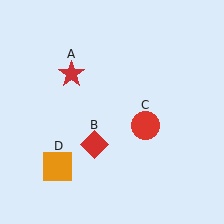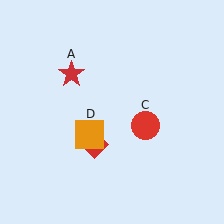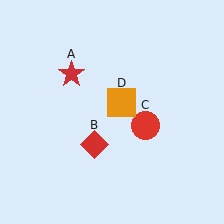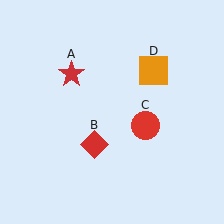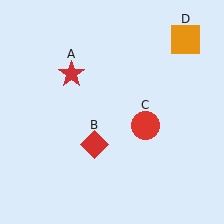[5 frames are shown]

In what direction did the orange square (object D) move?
The orange square (object D) moved up and to the right.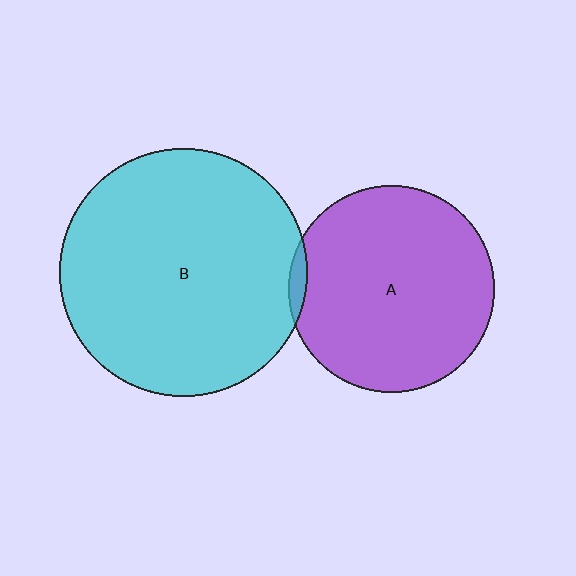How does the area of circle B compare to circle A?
Approximately 1.4 times.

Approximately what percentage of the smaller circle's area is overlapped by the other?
Approximately 5%.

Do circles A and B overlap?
Yes.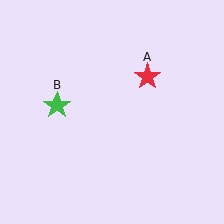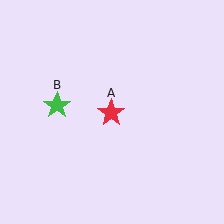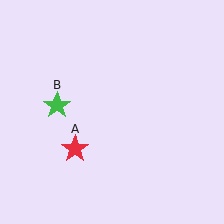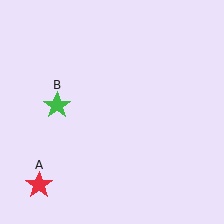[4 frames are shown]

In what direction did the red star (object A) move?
The red star (object A) moved down and to the left.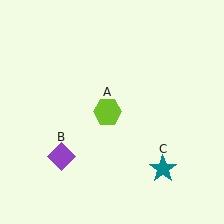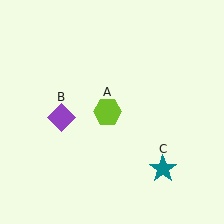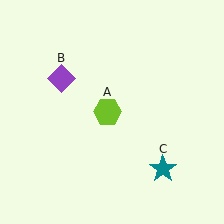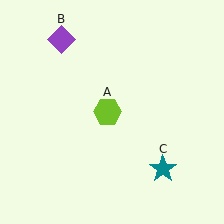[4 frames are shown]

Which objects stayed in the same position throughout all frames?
Lime hexagon (object A) and teal star (object C) remained stationary.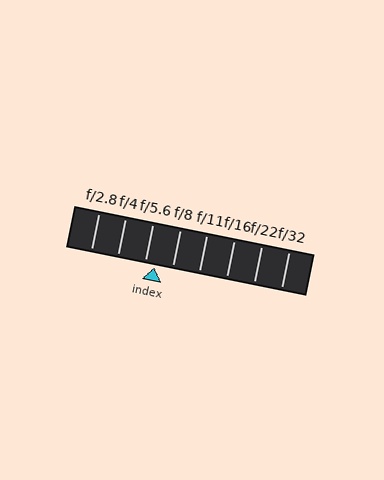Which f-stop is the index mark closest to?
The index mark is closest to f/5.6.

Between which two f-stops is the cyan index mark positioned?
The index mark is between f/5.6 and f/8.